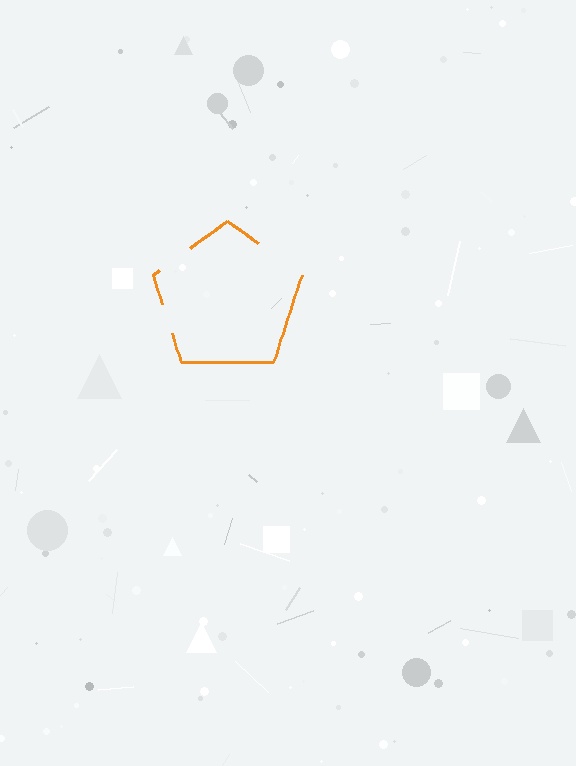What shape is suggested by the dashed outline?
The dashed outline suggests a pentagon.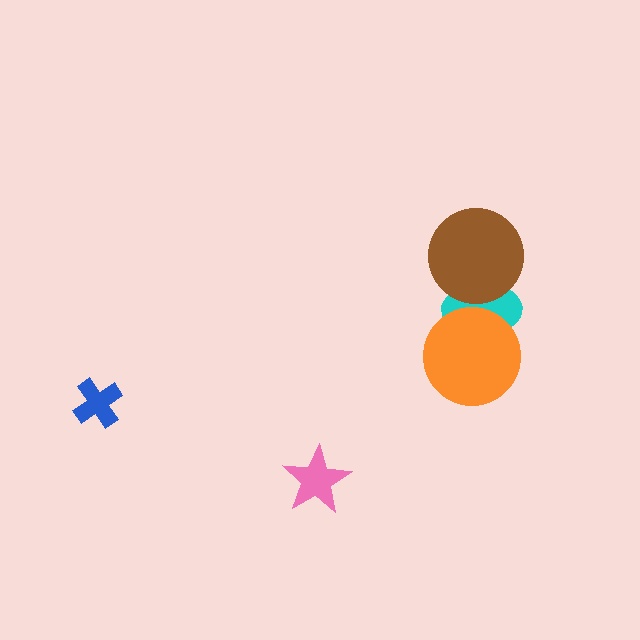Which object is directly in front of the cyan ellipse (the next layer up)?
The orange circle is directly in front of the cyan ellipse.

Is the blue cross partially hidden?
No, no other shape covers it.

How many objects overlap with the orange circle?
1 object overlaps with the orange circle.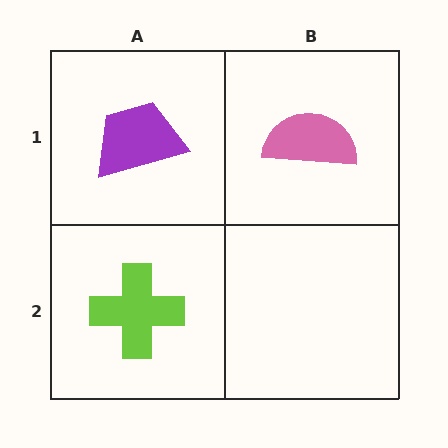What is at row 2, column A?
A lime cross.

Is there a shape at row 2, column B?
No, that cell is empty.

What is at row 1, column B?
A pink semicircle.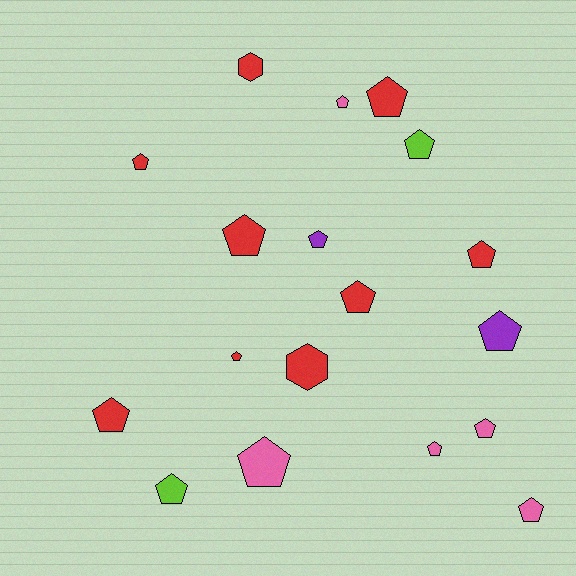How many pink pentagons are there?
There are 5 pink pentagons.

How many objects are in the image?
There are 18 objects.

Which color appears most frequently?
Red, with 9 objects.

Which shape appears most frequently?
Pentagon, with 16 objects.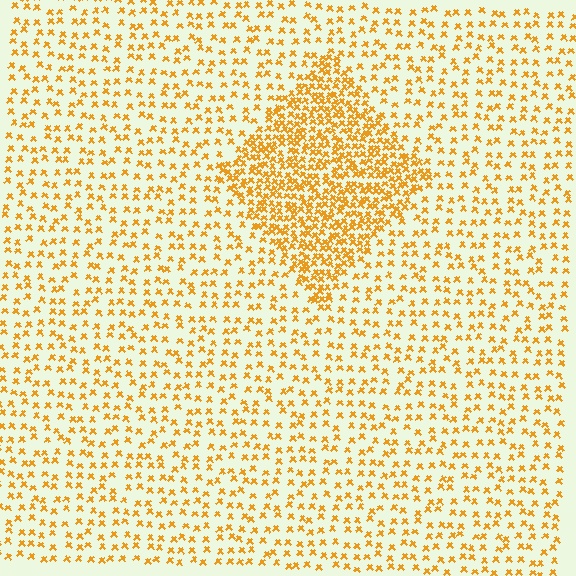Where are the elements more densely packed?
The elements are more densely packed inside the diamond boundary.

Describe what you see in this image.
The image contains small orange elements arranged at two different densities. A diamond-shaped region is visible where the elements are more densely packed than the surrounding area.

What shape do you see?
I see a diamond.